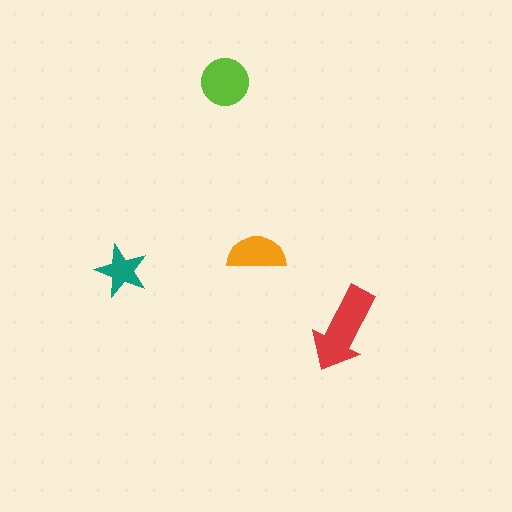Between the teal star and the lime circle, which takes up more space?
The lime circle.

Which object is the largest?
The red arrow.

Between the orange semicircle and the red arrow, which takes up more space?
The red arrow.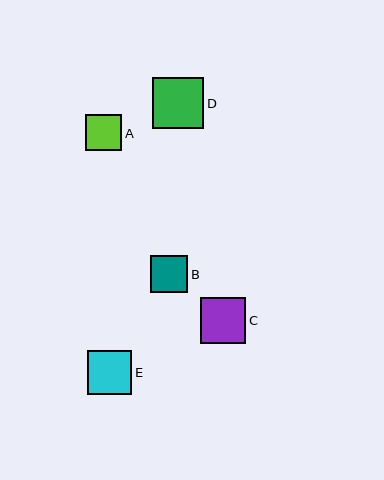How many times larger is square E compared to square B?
Square E is approximately 1.2 times the size of square B.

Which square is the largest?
Square D is the largest with a size of approximately 51 pixels.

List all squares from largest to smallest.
From largest to smallest: D, C, E, B, A.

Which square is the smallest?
Square A is the smallest with a size of approximately 36 pixels.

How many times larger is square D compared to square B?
Square D is approximately 1.4 times the size of square B.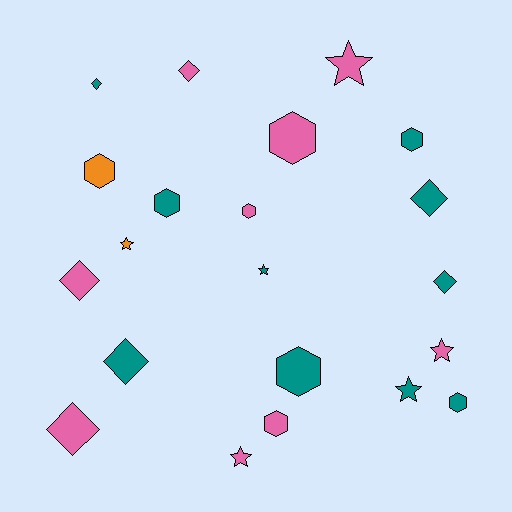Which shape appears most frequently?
Hexagon, with 8 objects.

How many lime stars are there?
There are no lime stars.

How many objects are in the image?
There are 21 objects.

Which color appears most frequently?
Teal, with 10 objects.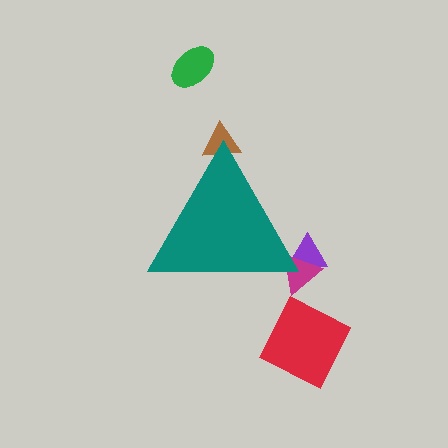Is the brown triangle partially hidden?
Yes, the brown triangle is partially hidden behind the teal triangle.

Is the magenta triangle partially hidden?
Yes, the magenta triangle is partially hidden behind the teal triangle.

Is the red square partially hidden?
No, the red square is fully visible.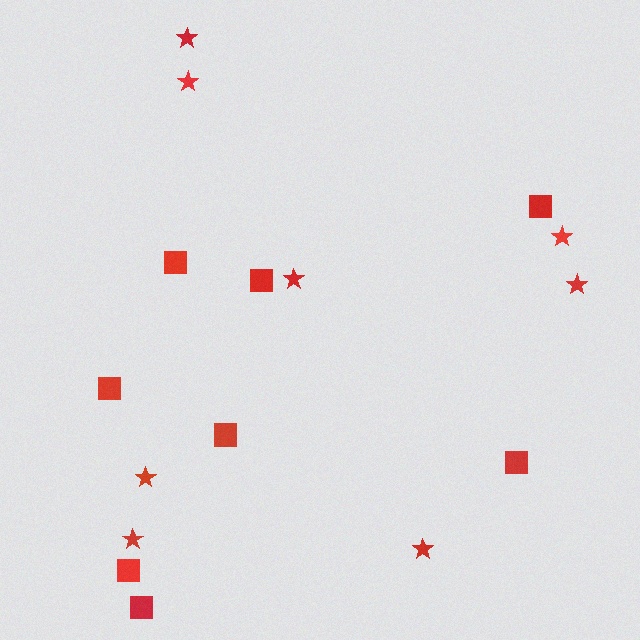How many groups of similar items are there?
There are 2 groups: one group of stars (8) and one group of squares (8).